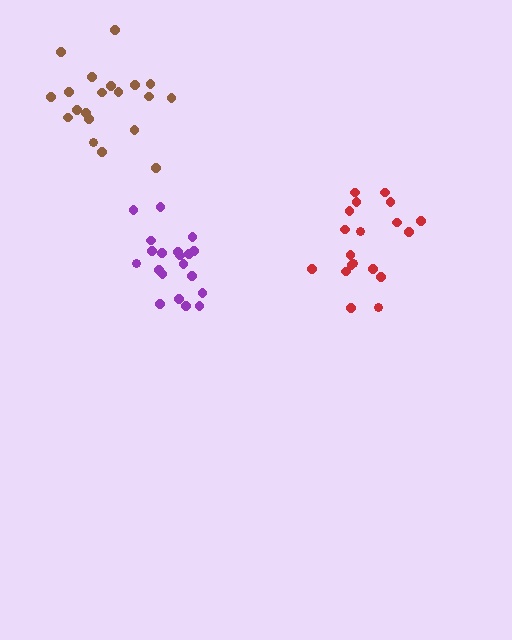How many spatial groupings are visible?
There are 3 spatial groupings.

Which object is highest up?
The brown cluster is topmost.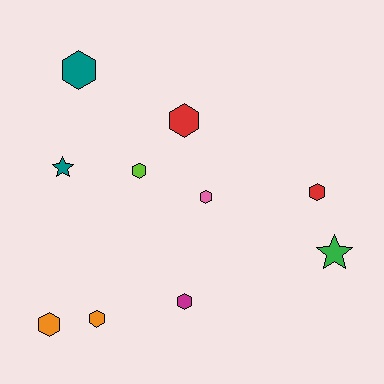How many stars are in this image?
There are 2 stars.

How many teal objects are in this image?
There are 2 teal objects.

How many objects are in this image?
There are 10 objects.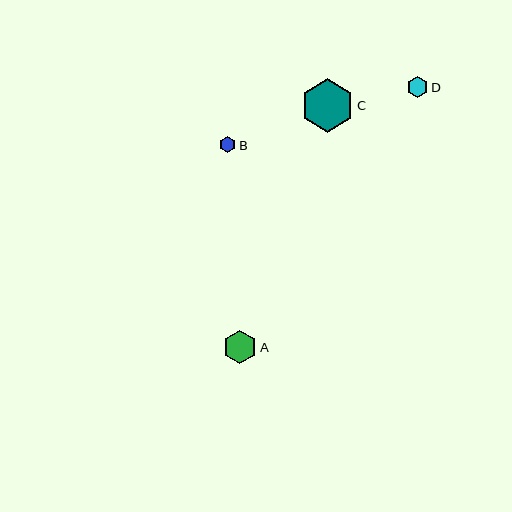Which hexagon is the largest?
Hexagon C is the largest with a size of approximately 53 pixels.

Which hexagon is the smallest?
Hexagon B is the smallest with a size of approximately 16 pixels.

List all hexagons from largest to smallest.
From largest to smallest: C, A, D, B.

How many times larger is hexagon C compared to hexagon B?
Hexagon C is approximately 3.4 times the size of hexagon B.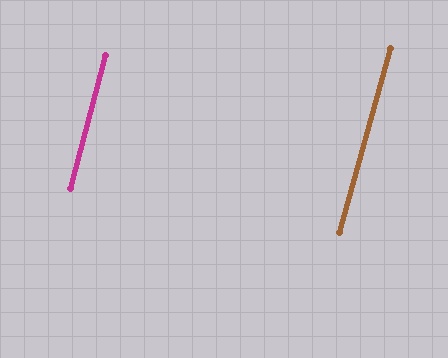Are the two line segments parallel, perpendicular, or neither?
Parallel — their directions differ by only 0.7°.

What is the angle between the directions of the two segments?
Approximately 1 degree.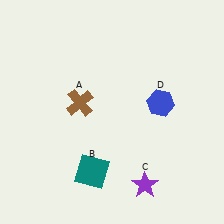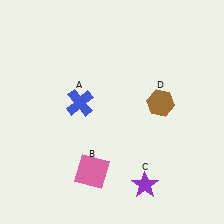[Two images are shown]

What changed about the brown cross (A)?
In Image 1, A is brown. In Image 2, it changed to blue.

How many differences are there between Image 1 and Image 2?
There are 3 differences between the two images.